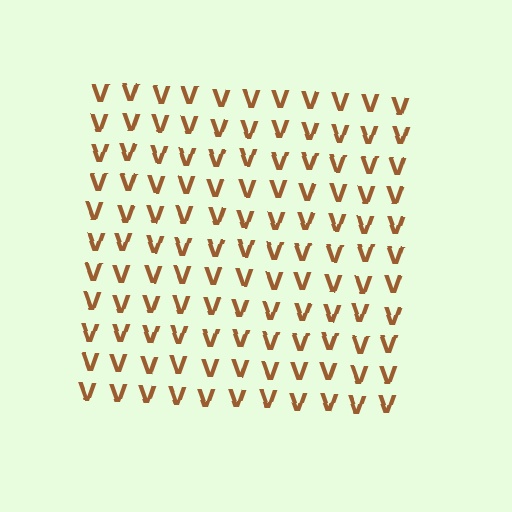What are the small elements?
The small elements are letter V's.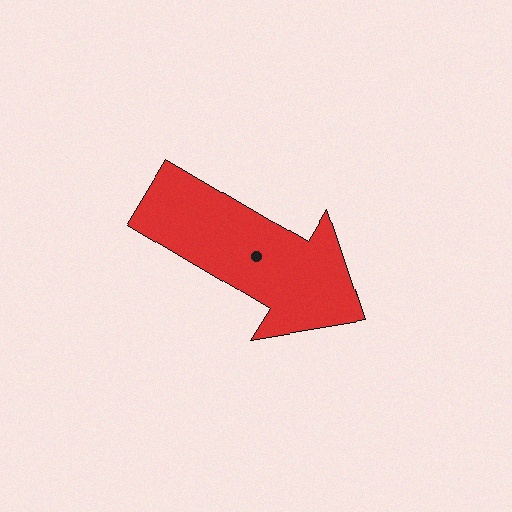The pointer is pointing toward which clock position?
Roughly 4 o'clock.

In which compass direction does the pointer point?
Southeast.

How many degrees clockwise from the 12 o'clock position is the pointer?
Approximately 121 degrees.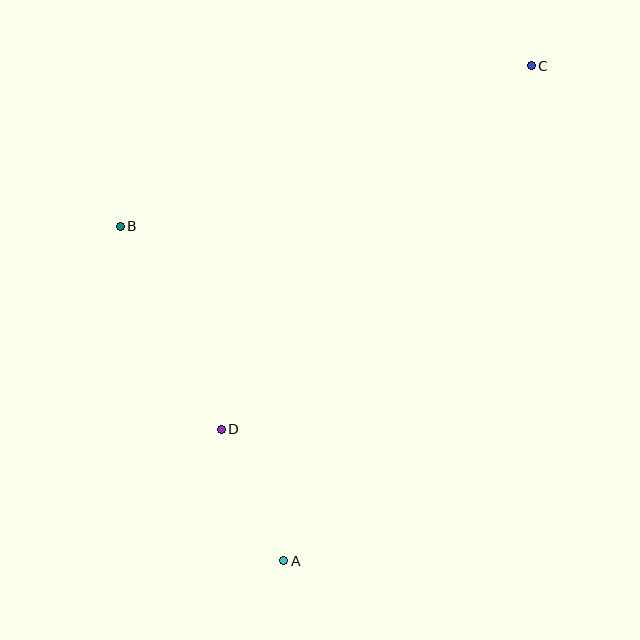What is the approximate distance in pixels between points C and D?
The distance between C and D is approximately 478 pixels.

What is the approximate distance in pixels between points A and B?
The distance between A and B is approximately 373 pixels.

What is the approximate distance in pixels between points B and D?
The distance between B and D is approximately 227 pixels.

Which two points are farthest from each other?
Points A and C are farthest from each other.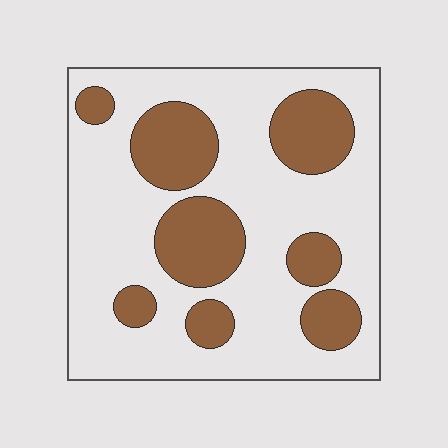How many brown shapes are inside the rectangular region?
8.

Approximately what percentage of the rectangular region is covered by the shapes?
Approximately 30%.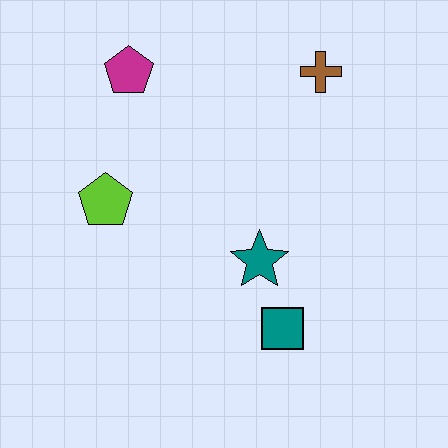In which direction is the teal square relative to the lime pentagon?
The teal square is to the right of the lime pentagon.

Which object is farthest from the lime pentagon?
The brown cross is farthest from the lime pentagon.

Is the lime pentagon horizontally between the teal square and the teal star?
No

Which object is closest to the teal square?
The teal star is closest to the teal square.